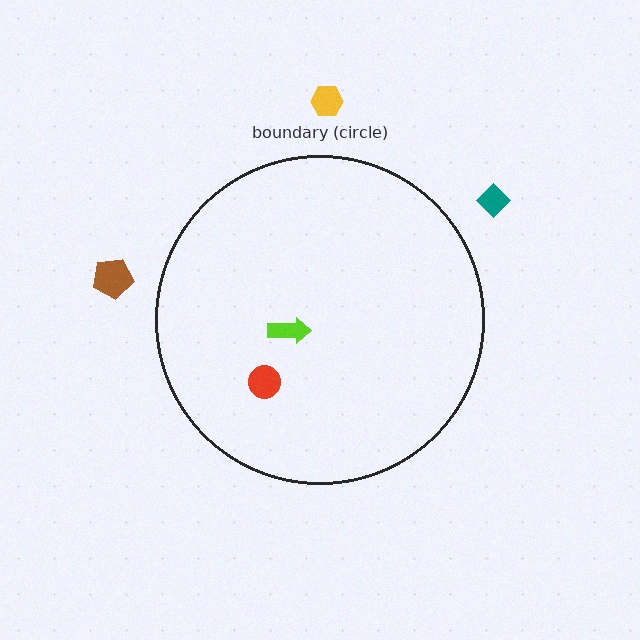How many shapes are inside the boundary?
2 inside, 3 outside.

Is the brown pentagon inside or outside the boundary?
Outside.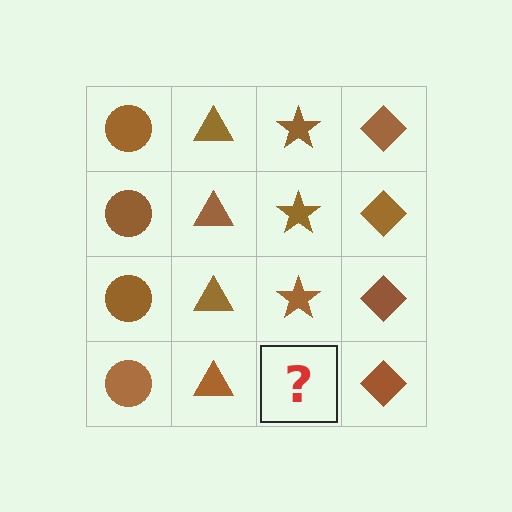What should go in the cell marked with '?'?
The missing cell should contain a brown star.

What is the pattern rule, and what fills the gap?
The rule is that each column has a consistent shape. The gap should be filled with a brown star.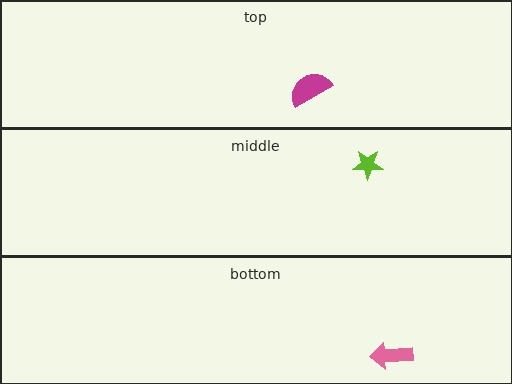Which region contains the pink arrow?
The bottom region.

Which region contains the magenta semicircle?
The top region.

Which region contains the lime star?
The middle region.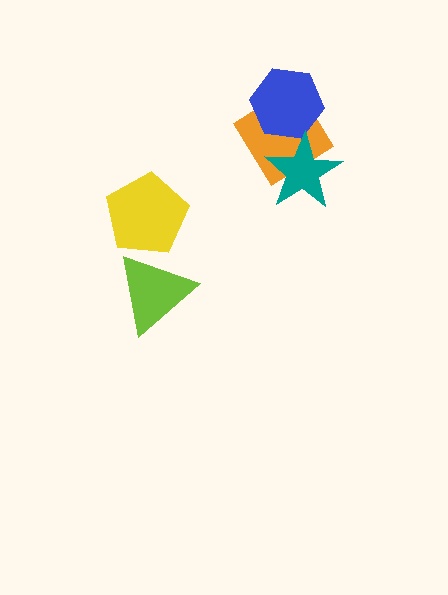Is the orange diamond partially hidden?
Yes, it is partially covered by another shape.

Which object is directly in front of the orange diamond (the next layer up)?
The blue hexagon is directly in front of the orange diamond.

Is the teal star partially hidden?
No, no other shape covers it.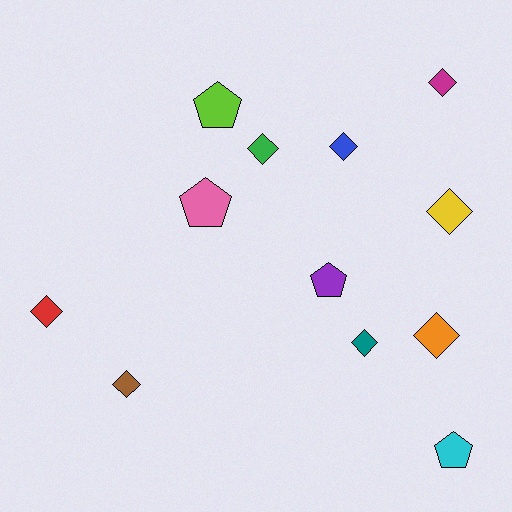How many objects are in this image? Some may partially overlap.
There are 12 objects.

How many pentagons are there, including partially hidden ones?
There are 4 pentagons.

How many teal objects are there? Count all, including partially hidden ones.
There is 1 teal object.